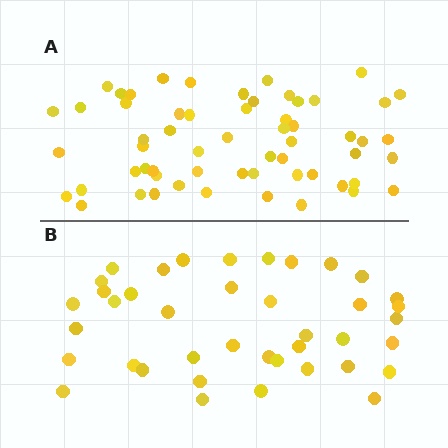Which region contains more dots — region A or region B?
Region A (the top region) has more dots.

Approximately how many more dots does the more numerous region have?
Region A has approximately 20 more dots than region B.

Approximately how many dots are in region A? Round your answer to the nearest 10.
About 60 dots. (The exact count is 59, which rounds to 60.)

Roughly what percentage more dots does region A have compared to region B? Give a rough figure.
About 50% more.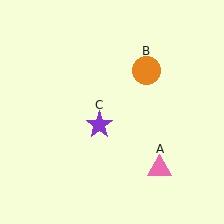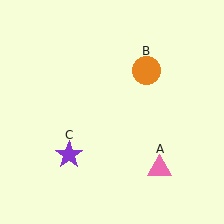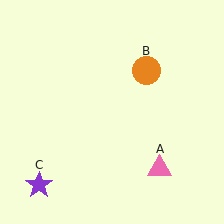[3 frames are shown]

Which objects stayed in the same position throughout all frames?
Pink triangle (object A) and orange circle (object B) remained stationary.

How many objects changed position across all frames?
1 object changed position: purple star (object C).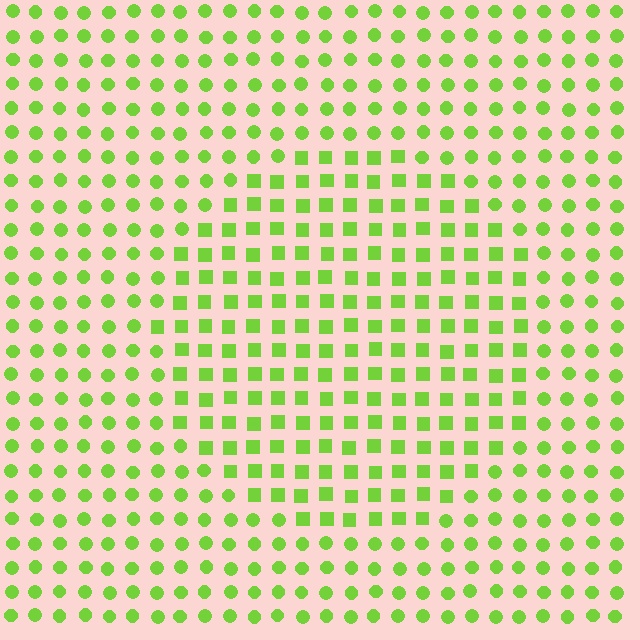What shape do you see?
I see a circle.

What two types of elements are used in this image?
The image uses squares inside the circle region and circles outside it.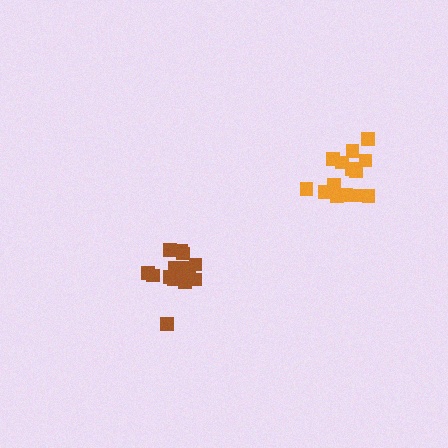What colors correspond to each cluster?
The clusters are colored: brown, orange.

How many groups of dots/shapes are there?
There are 2 groups.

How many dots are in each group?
Group 1: 15 dots, Group 2: 17 dots (32 total).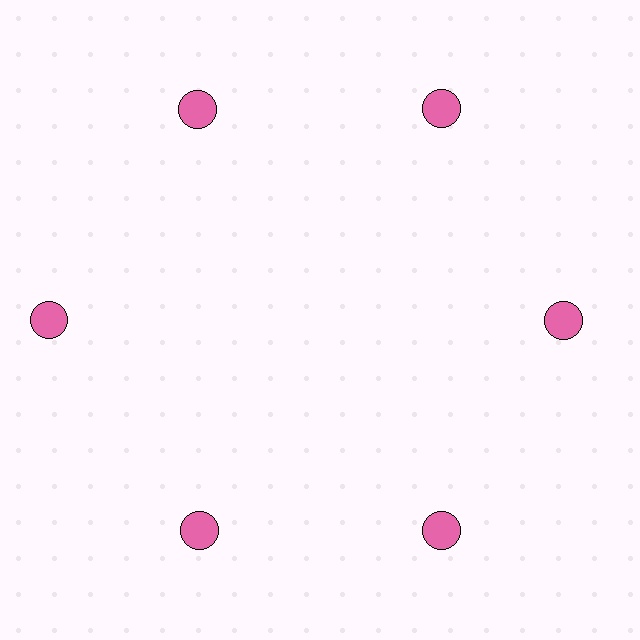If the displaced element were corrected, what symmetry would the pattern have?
It would have 6-fold rotational symmetry — the pattern would map onto itself every 60 degrees.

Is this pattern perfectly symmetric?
No. The 6 pink circles are arranged in a ring, but one element near the 9 o'clock position is pushed outward from the center, breaking the 6-fold rotational symmetry.